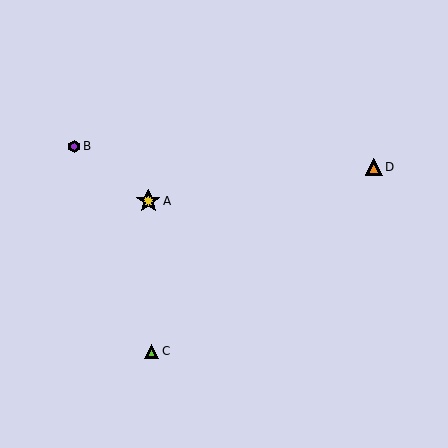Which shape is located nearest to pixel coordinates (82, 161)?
The purple hexagon (labeled B) at (74, 146) is nearest to that location.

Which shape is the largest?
The yellow star (labeled A) is the largest.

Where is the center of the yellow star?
The center of the yellow star is at (148, 201).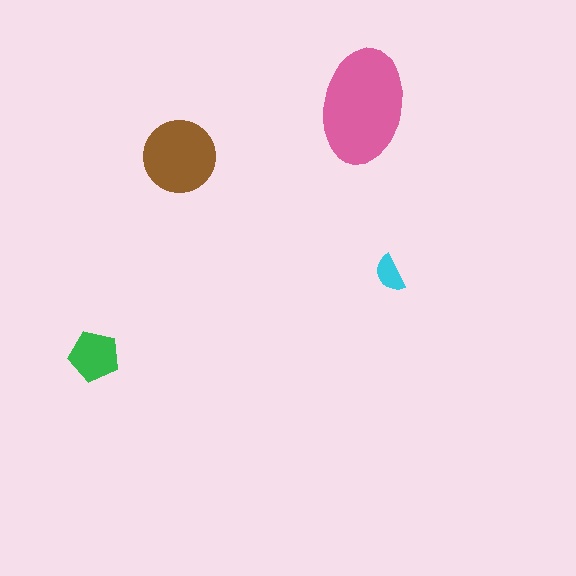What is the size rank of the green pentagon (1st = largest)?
3rd.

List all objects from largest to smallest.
The pink ellipse, the brown circle, the green pentagon, the cyan semicircle.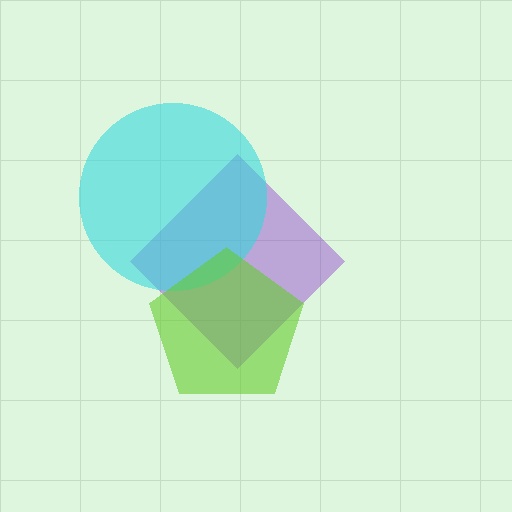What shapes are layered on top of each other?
The layered shapes are: a purple diamond, a cyan circle, a lime pentagon.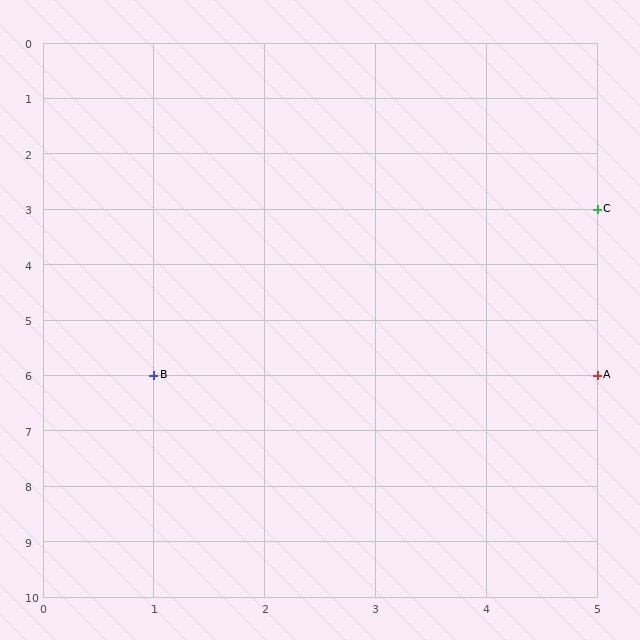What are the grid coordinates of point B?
Point B is at grid coordinates (1, 6).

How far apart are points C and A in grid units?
Points C and A are 3 rows apart.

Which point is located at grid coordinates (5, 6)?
Point A is at (5, 6).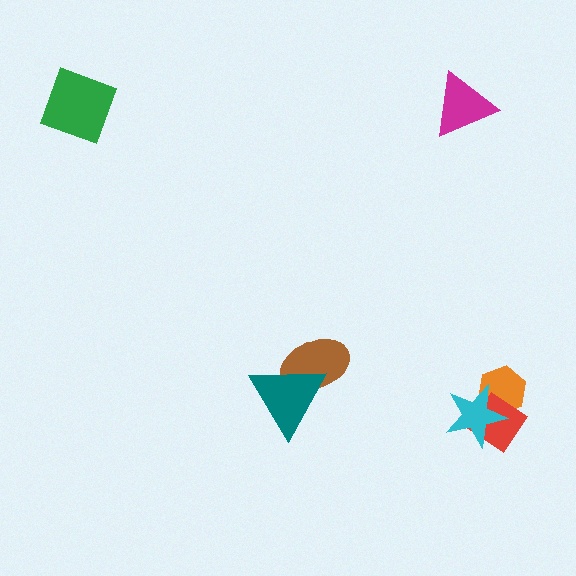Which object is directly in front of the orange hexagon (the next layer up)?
The red diamond is directly in front of the orange hexagon.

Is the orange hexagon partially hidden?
Yes, it is partially covered by another shape.